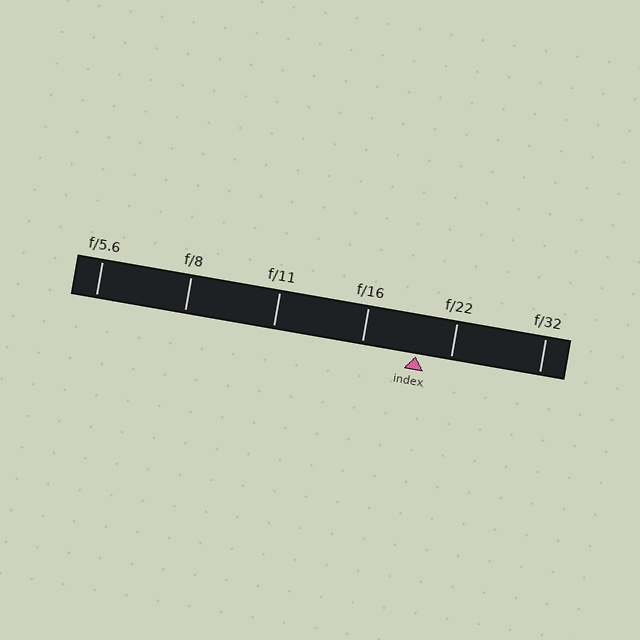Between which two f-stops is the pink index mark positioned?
The index mark is between f/16 and f/22.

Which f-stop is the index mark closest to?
The index mark is closest to f/22.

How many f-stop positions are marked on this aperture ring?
There are 6 f-stop positions marked.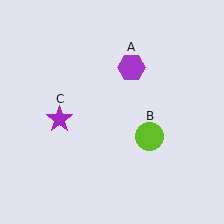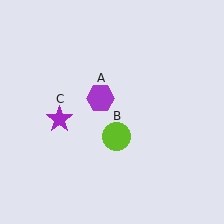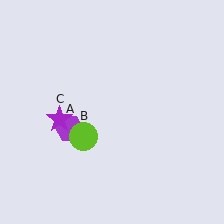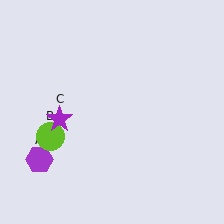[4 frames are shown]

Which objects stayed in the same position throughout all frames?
Purple star (object C) remained stationary.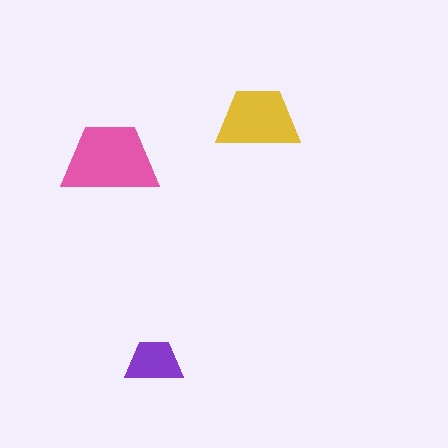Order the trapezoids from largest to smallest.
the pink one, the yellow one, the purple one.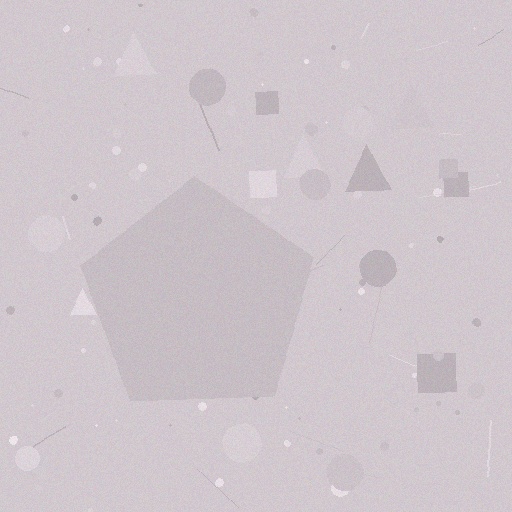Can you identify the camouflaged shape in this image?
The camouflaged shape is a pentagon.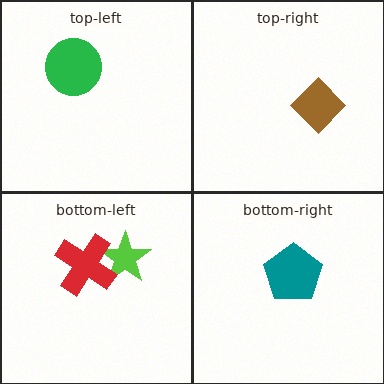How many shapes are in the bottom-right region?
1.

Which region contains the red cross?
The bottom-left region.